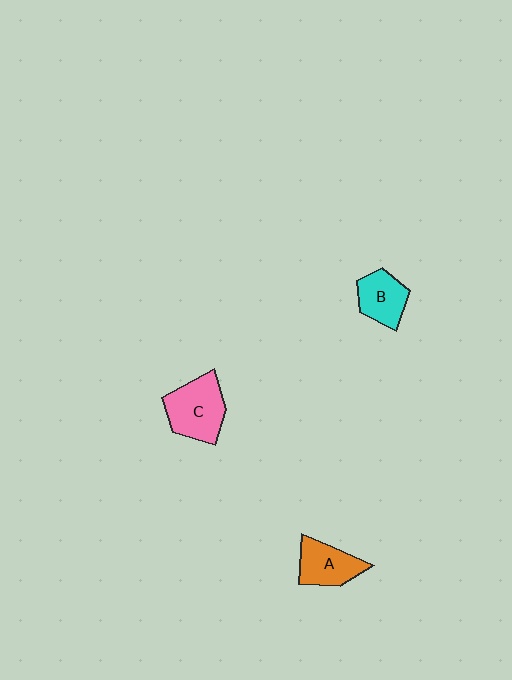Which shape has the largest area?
Shape C (pink).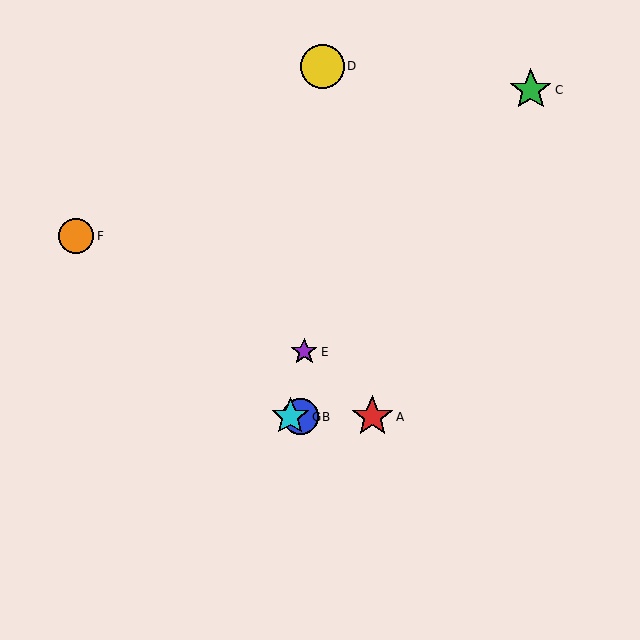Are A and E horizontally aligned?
No, A is at y≈417 and E is at y≈352.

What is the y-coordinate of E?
Object E is at y≈352.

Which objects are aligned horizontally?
Objects A, B, G are aligned horizontally.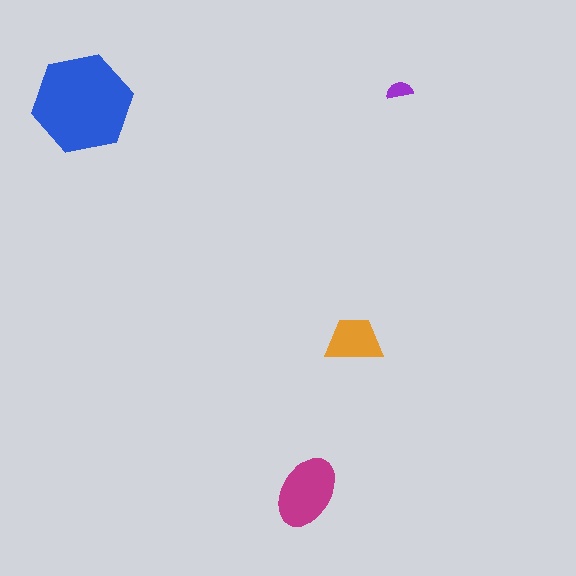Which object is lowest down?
The magenta ellipse is bottommost.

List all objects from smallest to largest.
The purple semicircle, the orange trapezoid, the magenta ellipse, the blue hexagon.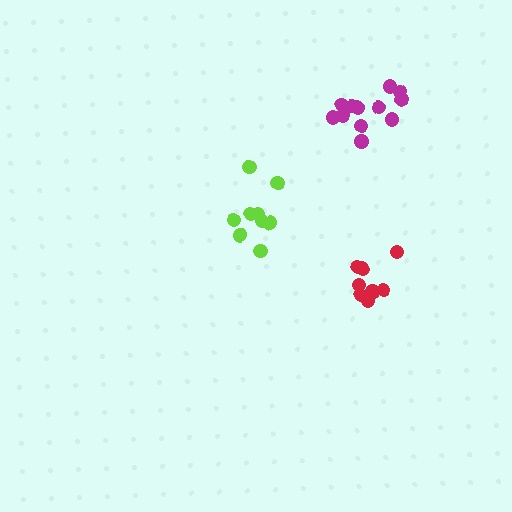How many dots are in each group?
Group 1: 9 dots, Group 2: 12 dots, Group 3: 8 dots (29 total).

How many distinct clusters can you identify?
There are 3 distinct clusters.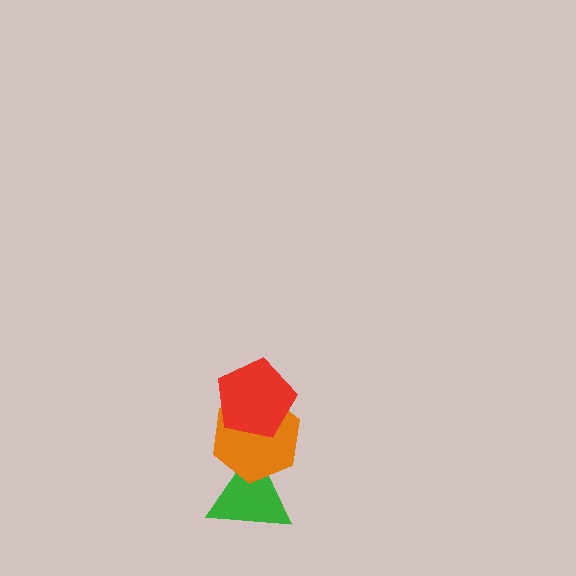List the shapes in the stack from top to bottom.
From top to bottom: the red pentagon, the orange hexagon, the green triangle.